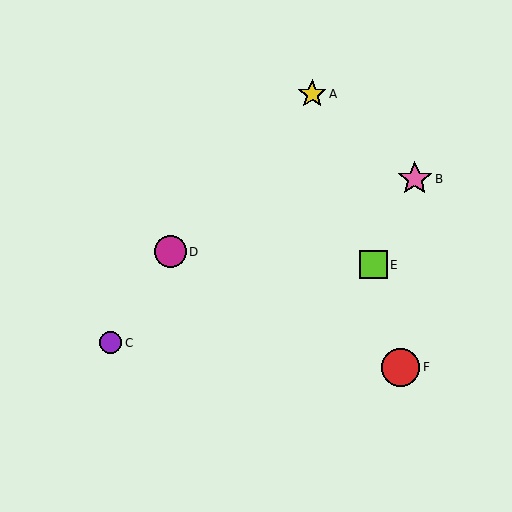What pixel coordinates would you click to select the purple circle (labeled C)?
Click at (111, 343) to select the purple circle C.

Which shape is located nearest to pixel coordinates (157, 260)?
The magenta circle (labeled D) at (170, 252) is nearest to that location.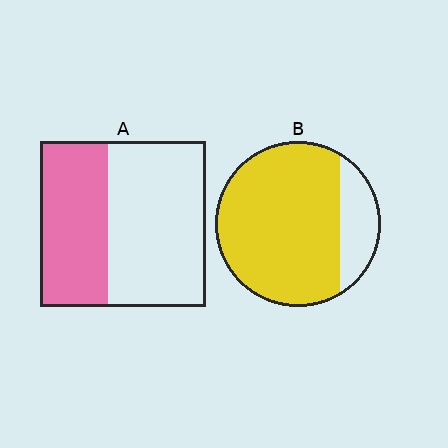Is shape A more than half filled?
No.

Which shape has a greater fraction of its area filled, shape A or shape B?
Shape B.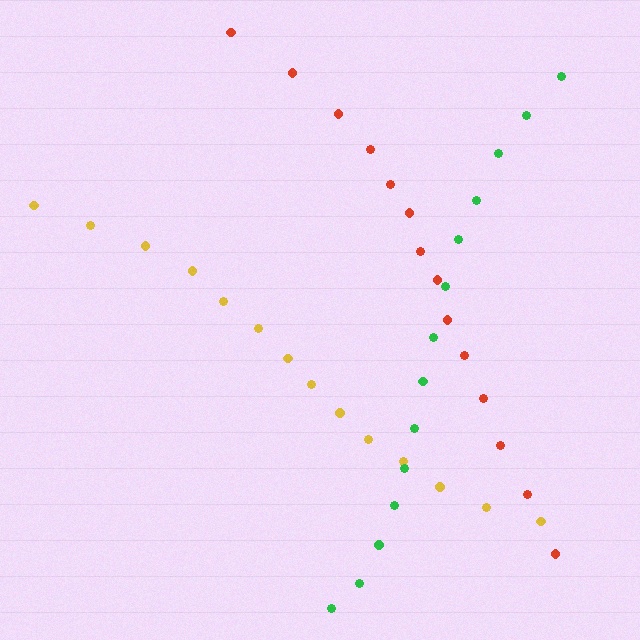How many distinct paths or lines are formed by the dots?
There are 3 distinct paths.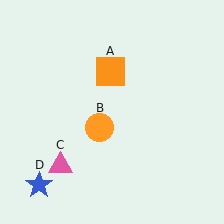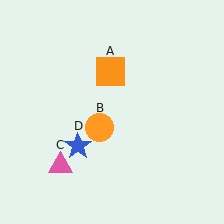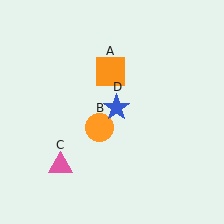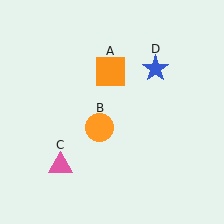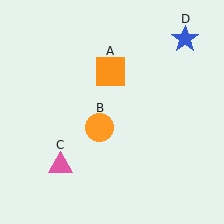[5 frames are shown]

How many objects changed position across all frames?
1 object changed position: blue star (object D).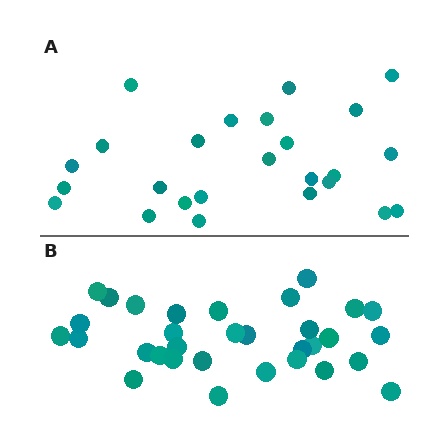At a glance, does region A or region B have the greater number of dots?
Region B (the bottom region) has more dots.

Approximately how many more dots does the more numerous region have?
Region B has roughly 8 or so more dots than region A.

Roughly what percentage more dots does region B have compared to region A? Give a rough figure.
About 30% more.